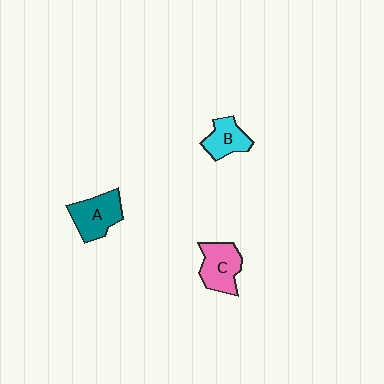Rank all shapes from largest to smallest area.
From largest to smallest: A (teal), C (pink), B (cyan).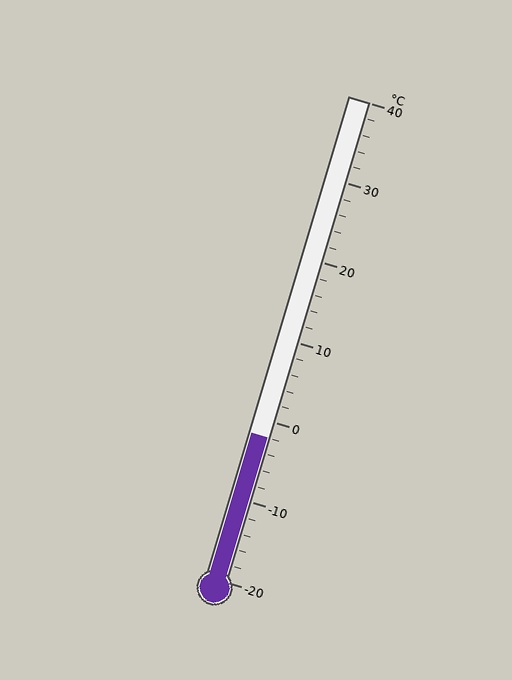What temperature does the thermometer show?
The thermometer shows approximately -2°C.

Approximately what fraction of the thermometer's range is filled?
The thermometer is filled to approximately 30% of its range.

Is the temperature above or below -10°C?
The temperature is above -10°C.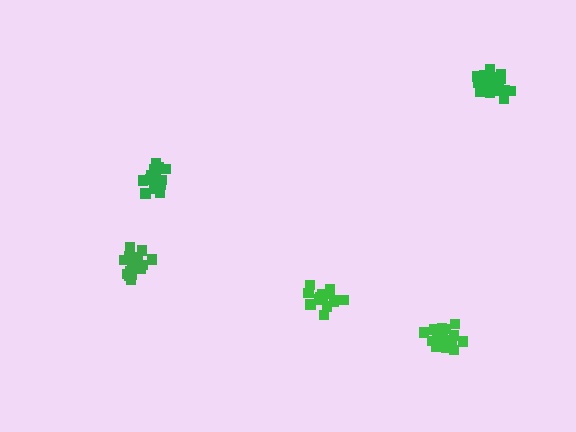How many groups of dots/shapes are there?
There are 5 groups.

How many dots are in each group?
Group 1: 17 dots, Group 2: 19 dots, Group 3: 18 dots, Group 4: 16 dots, Group 5: 21 dots (91 total).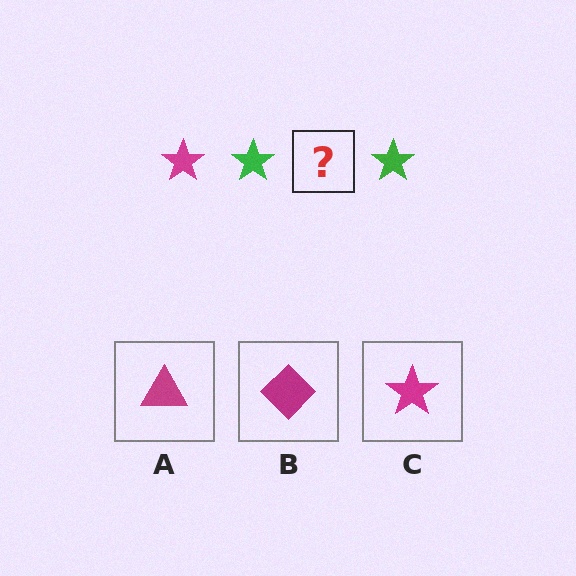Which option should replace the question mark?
Option C.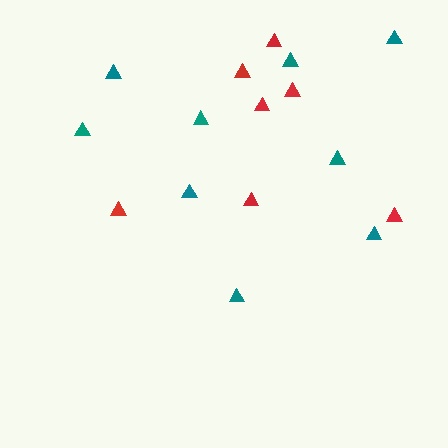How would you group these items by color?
There are 2 groups: one group of red triangles (7) and one group of teal triangles (9).